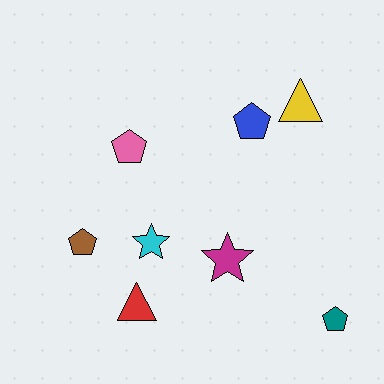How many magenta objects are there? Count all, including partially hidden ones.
There is 1 magenta object.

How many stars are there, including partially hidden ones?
There are 2 stars.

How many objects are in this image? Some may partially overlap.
There are 8 objects.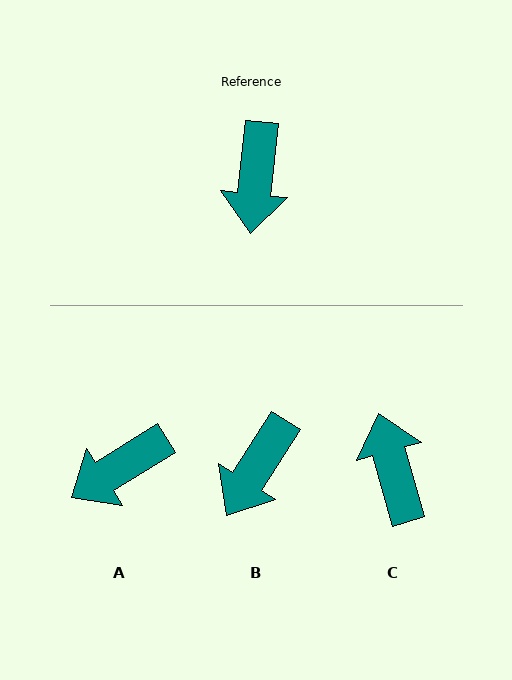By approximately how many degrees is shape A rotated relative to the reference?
Approximately 52 degrees clockwise.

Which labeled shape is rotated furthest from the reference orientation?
C, about 158 degrees away.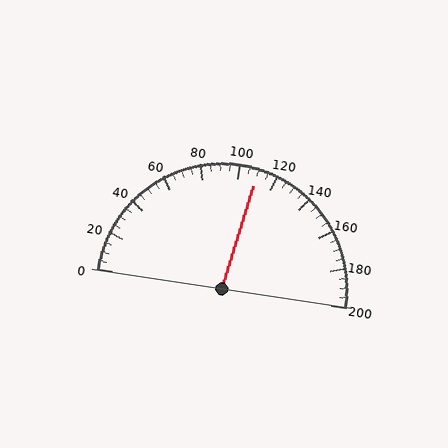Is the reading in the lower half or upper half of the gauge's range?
The reading is in the upper half of the range (0 to 200).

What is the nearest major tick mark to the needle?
The nearest major tick mark is 120.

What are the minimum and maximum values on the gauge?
The gauge ranges from 0 to 200.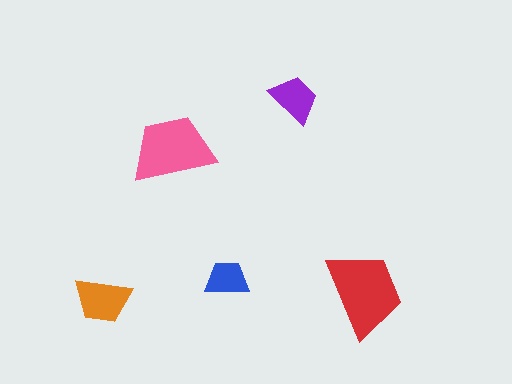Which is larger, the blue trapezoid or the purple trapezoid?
The purple one.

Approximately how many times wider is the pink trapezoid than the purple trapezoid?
About 1.5 times wider.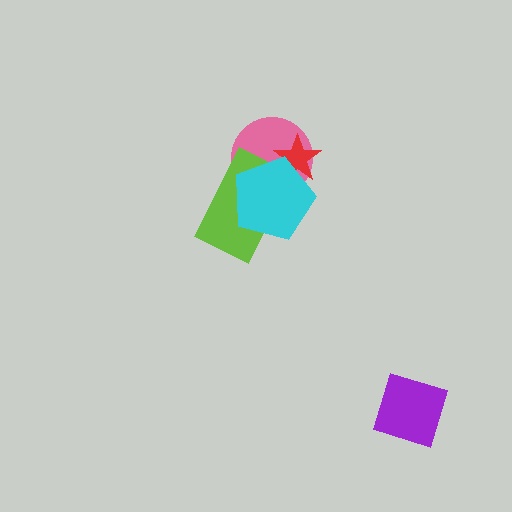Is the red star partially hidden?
Yes, it is partially covered by another shape.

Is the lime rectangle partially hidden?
Yes, it is partially covered by another shape.